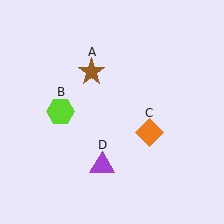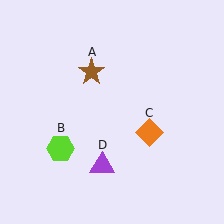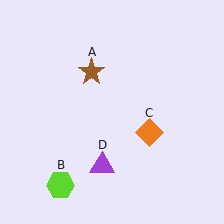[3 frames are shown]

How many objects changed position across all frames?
1 object changed position: lime hexagon (object B).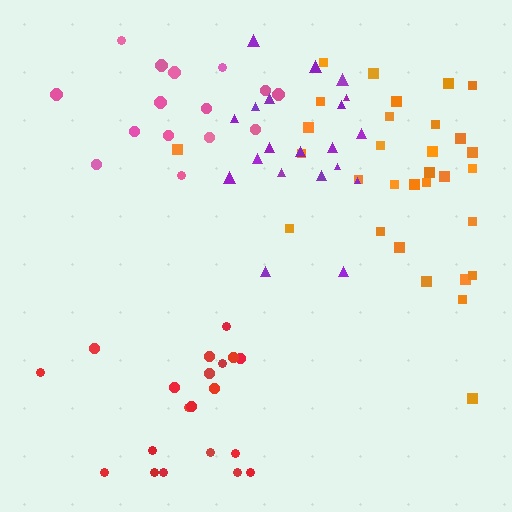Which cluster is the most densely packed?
Purple.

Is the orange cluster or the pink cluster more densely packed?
Orange.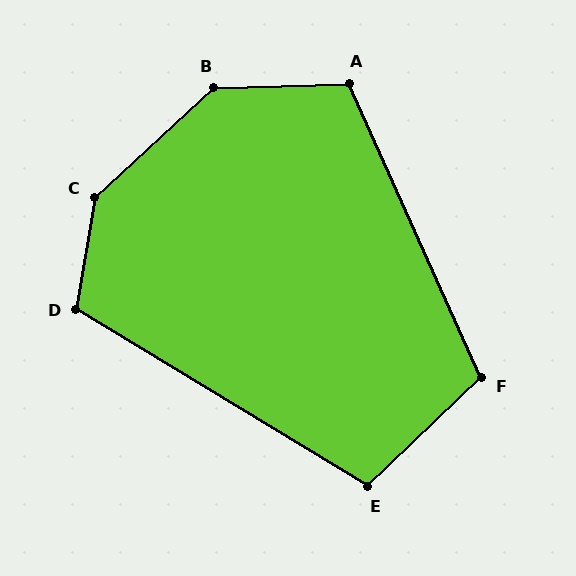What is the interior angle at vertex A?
Approximately 112 degrees (obtuse).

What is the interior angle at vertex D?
Approximately 112 degrees (obtuse).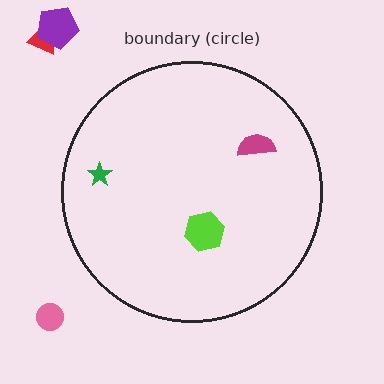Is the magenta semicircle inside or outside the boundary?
Inside.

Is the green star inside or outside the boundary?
Inside.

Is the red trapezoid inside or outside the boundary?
Outside.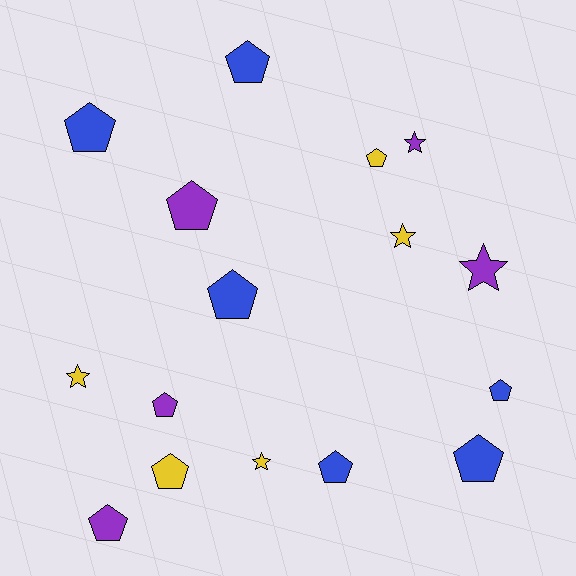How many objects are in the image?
There are 16 objects.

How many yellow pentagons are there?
There are 2 yellow pentagons.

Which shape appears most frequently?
Pentagon, with 11 objects.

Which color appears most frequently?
Blue, with 6 objects.